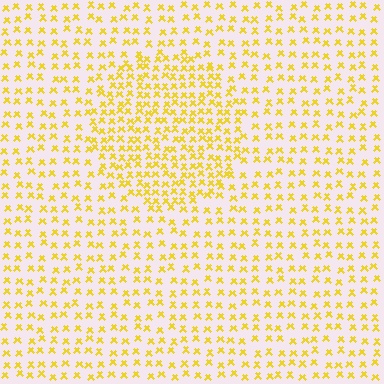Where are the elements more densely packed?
The elements are more densely packed inside the circle boundary.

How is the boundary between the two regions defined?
The boundary is defined by a change in element density (approximately 1.8x ratio). All elements are the same color, size, and shape.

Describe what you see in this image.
The image contains small yellow elements arranged at two different densities. A circle-shaped region is visible where the elements are more densely packed than the surrounding area.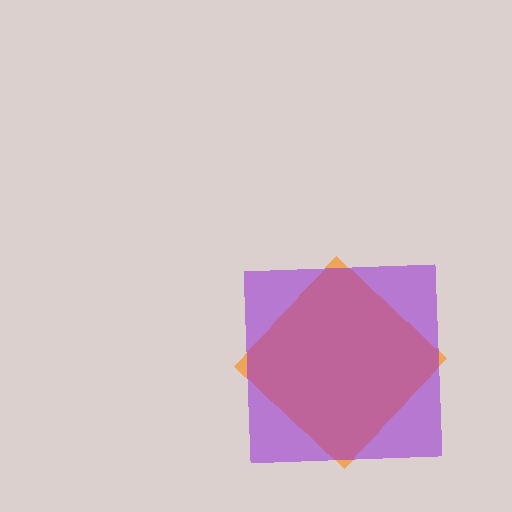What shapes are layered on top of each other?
The layered shapes are: an orange diamond, a purple square.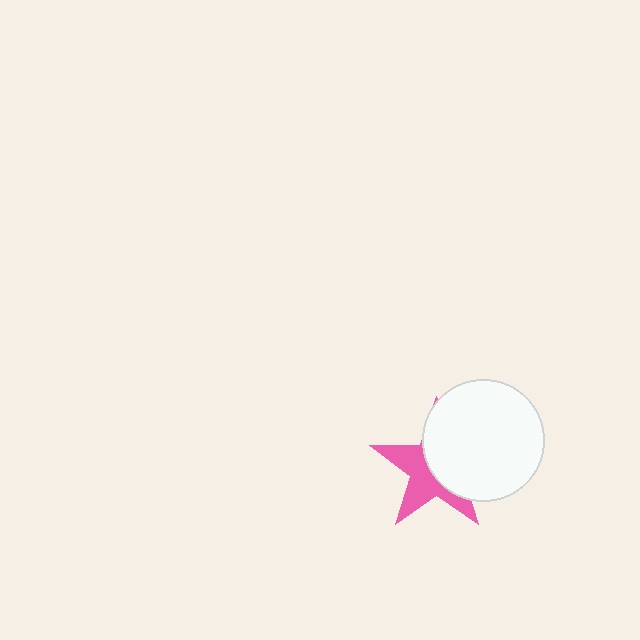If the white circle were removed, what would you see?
You would see the complete pink star.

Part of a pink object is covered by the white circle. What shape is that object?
It is a star.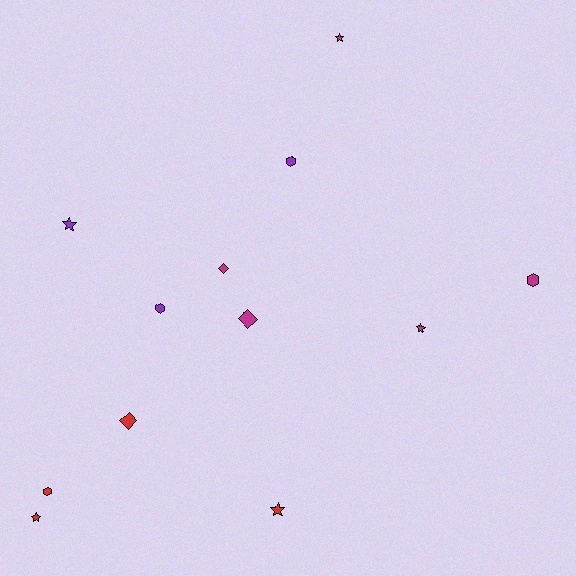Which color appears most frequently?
Magenta, with 5 objects.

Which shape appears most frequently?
Star, with 5 objects.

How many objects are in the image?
There are 12 objects.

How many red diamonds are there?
There is 1 red diamond.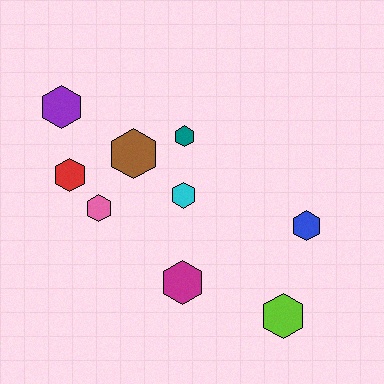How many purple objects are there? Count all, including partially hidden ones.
There is 1 purple object.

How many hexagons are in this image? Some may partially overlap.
There are 9 hexagons.